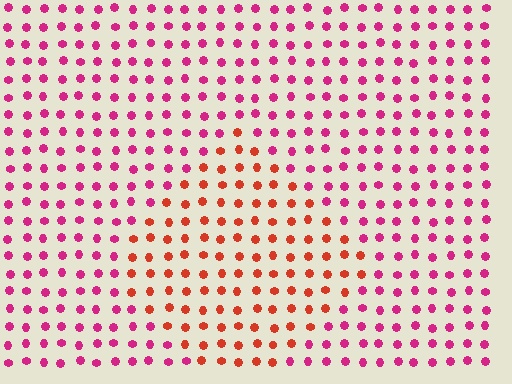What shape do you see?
I see a diamond.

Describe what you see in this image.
The image is filled with small magenta elements in a uniform arrangement. A diamond-shaped region is visible where the elements are tinted to a slightly different hue, forming a subtle color boundary.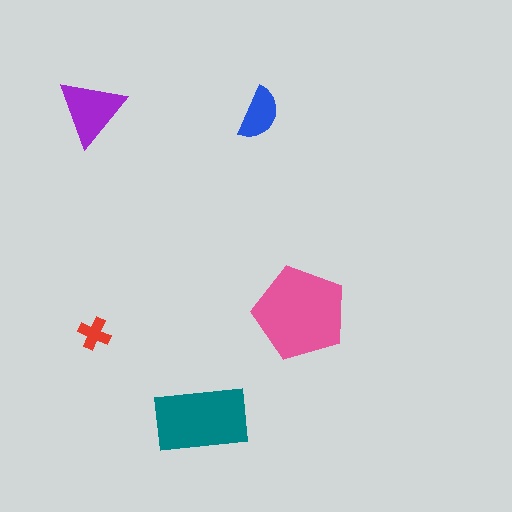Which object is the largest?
The pink pentagon.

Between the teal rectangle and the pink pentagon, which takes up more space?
The pink pentagon.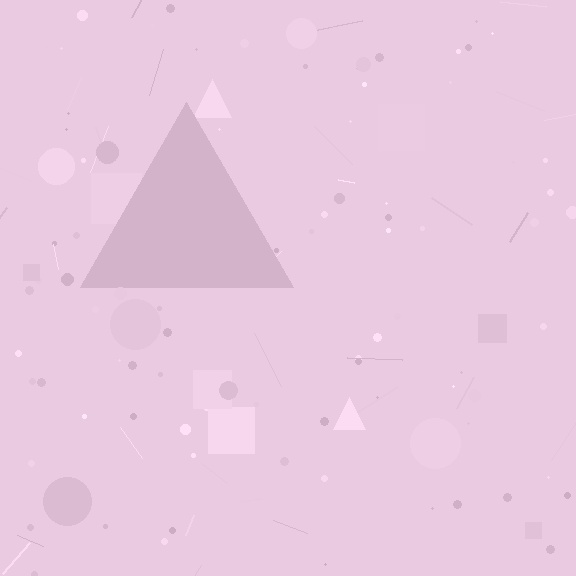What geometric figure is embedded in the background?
A triangle is embedded in the background.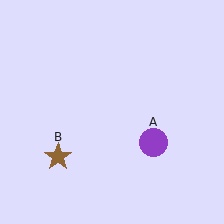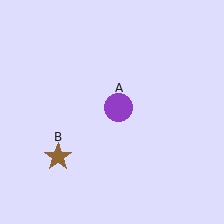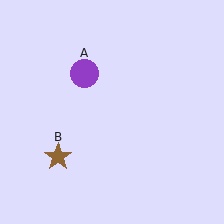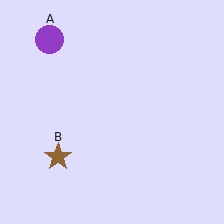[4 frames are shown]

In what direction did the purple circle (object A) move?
The purple circle (object A) moved up and to the left.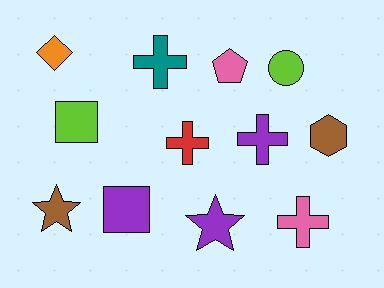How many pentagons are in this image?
There is 1 pentagon.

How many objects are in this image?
There are 12 objects.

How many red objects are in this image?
There is 1 red object.